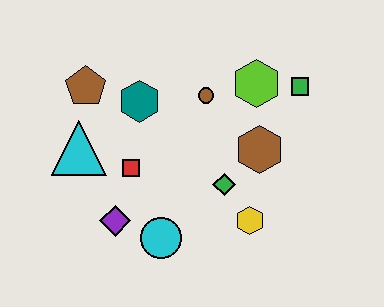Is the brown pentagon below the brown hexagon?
No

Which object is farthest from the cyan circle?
The green square is farthest from the cyan circle.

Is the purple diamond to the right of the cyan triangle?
Yes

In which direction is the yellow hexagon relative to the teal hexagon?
The yellow hexagon is below the teal hexagon.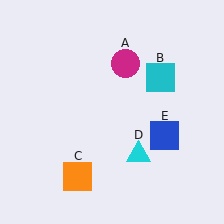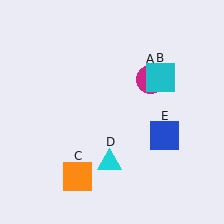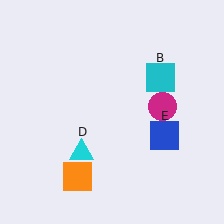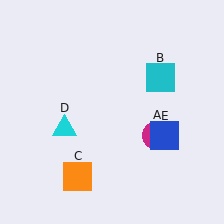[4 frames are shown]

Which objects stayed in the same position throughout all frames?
Cyan square (object B) and orange square (object C) and blue square (object E) remained stationary.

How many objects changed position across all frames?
2 objects changed position: magenta circle (object A), cyan triangle (object D).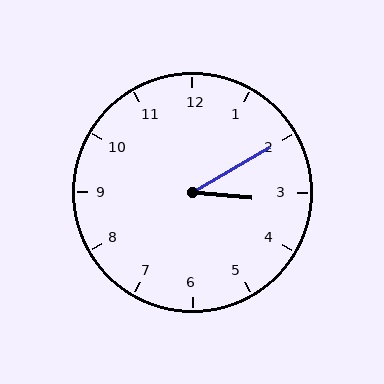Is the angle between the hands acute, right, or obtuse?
It is acute.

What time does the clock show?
3:10.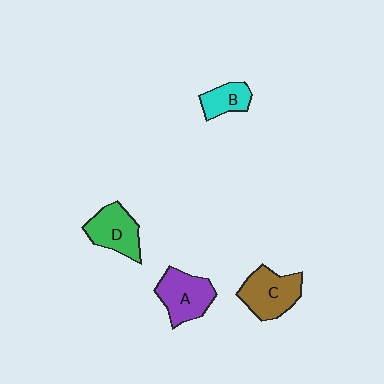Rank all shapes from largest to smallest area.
From largest to smallest: C (brown), A (purple), D (green), B (cyan).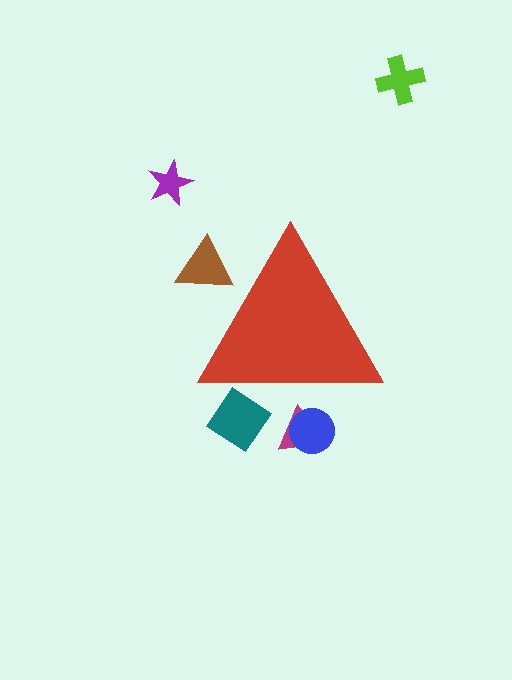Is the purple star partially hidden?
No, the purple star is fully visible.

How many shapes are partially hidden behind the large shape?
4 shapes are partially hidden.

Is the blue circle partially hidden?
Yes, the blue circle is partially hidden behind the red triangle.